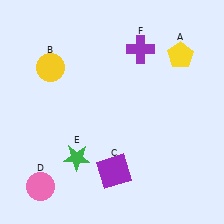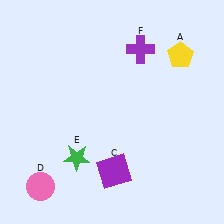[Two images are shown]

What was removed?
The yellow circle (B) was removed in Image 2.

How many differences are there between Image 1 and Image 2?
There is 1 difference between the two images.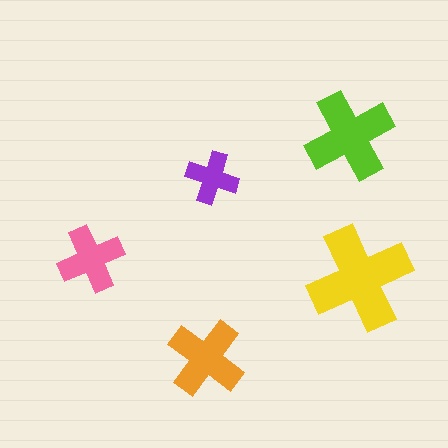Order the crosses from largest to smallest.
the yellow one, the lime one, the orange one, the pink one, the purple one.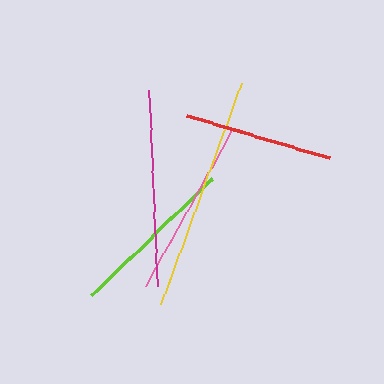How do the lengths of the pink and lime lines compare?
The pink and lime lines are approximately the same length.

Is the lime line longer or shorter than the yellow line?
The yellow line is longer than the lime line.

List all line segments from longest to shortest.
From longest to shortest: yellow, magenta, pink, lime, red.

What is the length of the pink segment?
The pink segment is approximately 179 pixels long.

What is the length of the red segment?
The red segment is approximately 150 pixels long.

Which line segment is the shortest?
The red line is the shortest at approximately 150 pixels.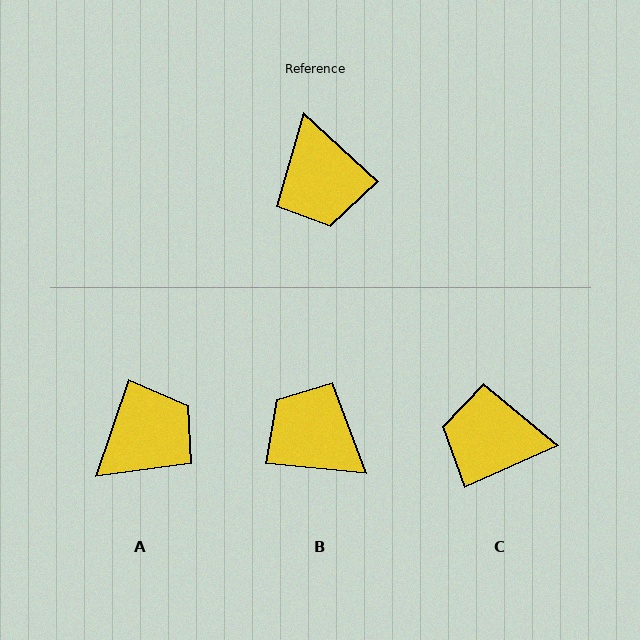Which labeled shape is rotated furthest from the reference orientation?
B, about 143 degrees away.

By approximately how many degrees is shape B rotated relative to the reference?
Approximately 143 degrees clockwise.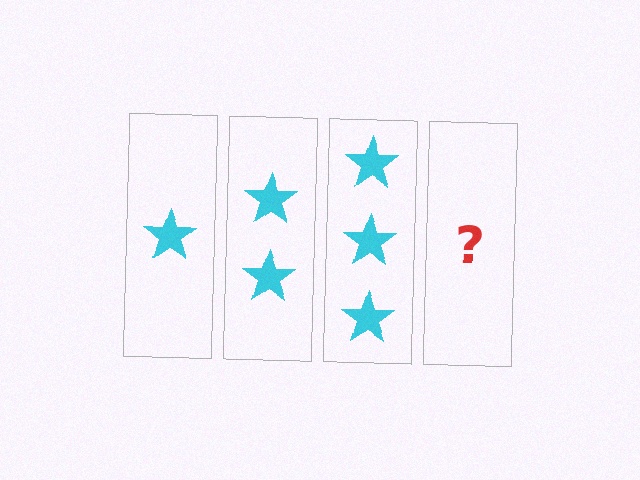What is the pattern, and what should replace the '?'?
The pattern is that each step adds one more star. The '?' should be 4 stars.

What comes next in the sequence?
The next element should be 4 stars.